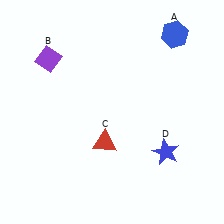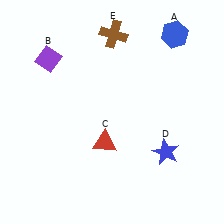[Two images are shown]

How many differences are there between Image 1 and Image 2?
There is 1 difference between the two images.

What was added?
A brown cross (E) was added in Image 2.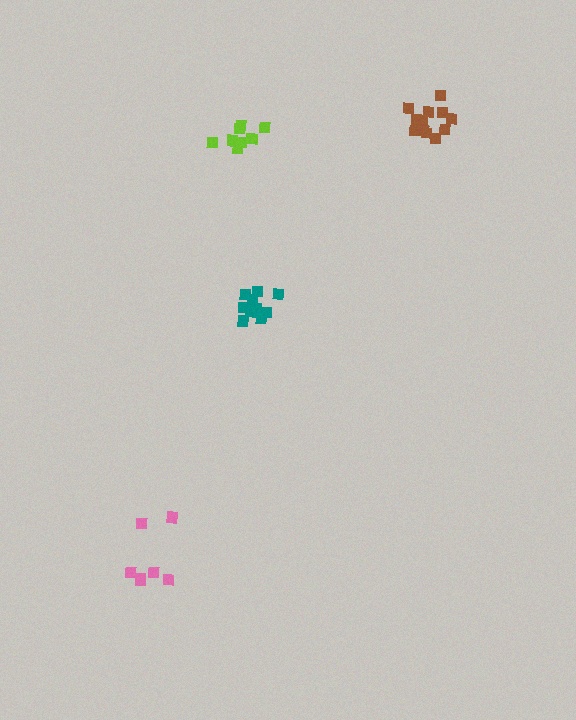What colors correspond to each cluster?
The clusters are colored: pink, teal, brown, lime.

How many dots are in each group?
Group 1: 7 dots, Group 2: 11 dots, Group 3: 13 dots, Group 4: 9 dots (40 total).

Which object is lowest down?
The pink cluster is bottommost.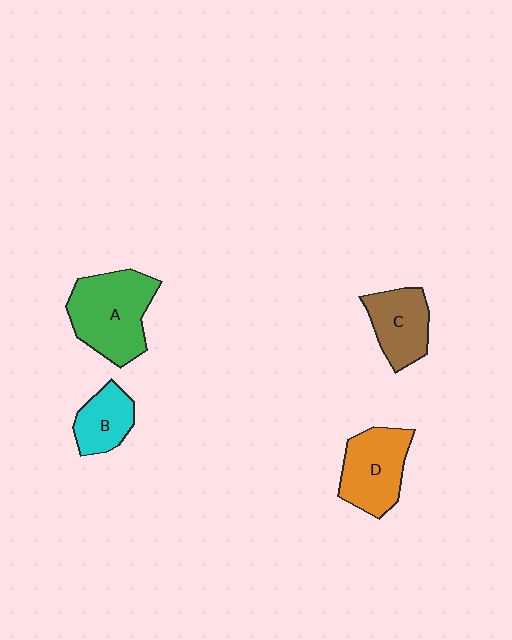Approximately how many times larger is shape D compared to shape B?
Approximately 1.5 times.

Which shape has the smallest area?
Shape B (cyan).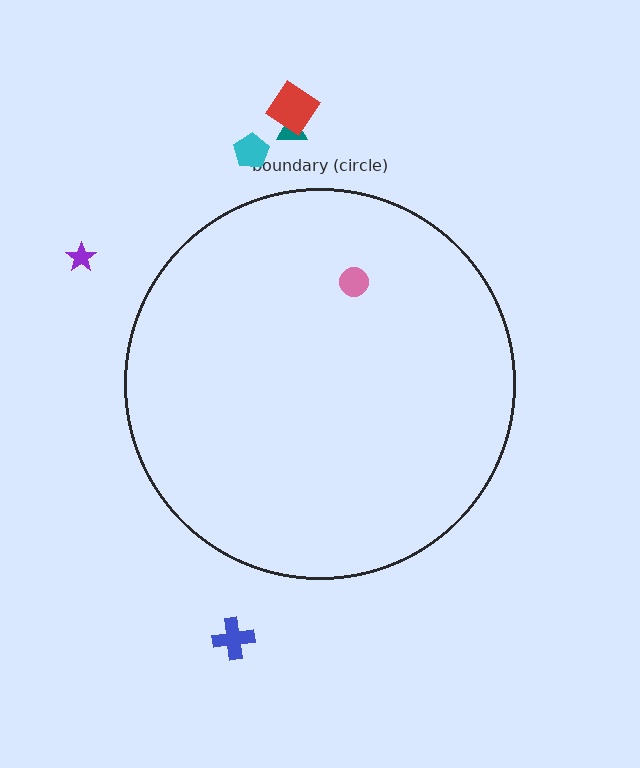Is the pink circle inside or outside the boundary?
Inside.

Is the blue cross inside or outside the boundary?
Outside.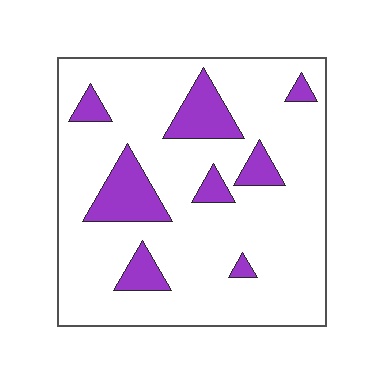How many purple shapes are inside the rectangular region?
8.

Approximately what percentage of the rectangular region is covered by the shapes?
Approximately 15%.